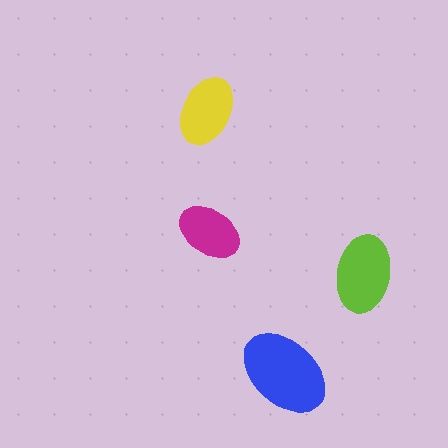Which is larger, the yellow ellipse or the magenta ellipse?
The yellow one.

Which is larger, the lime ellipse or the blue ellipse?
The blue one.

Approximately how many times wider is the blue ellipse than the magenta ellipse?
About 1.5 times wider.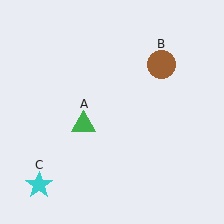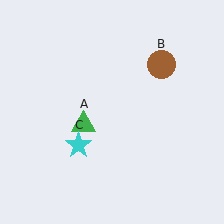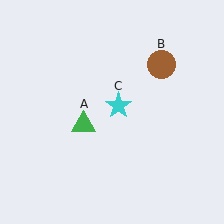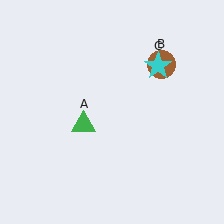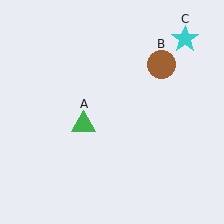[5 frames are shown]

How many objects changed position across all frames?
1 object changed position: cyan star (object C).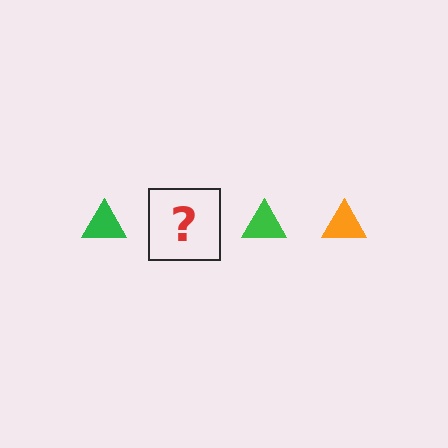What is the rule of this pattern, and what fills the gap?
The rule is that the pattern cycles through green, orange triangles. The gap should be filled with an orange triangle.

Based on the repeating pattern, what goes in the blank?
The blank should be an orange triangle.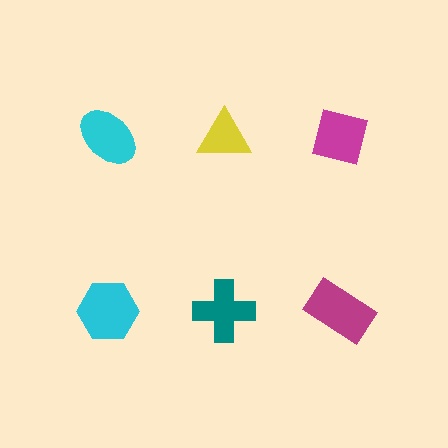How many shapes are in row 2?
3 shapes.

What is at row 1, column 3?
A magenta square.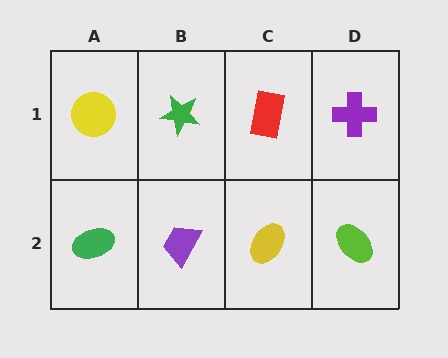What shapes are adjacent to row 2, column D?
A purple cross (row 1, column D), a yellow ellipse (row 2, column C).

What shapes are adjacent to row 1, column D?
A lime ellipse (row 2, column D), a red rectangle (row 1, column C).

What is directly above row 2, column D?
A purple cross.